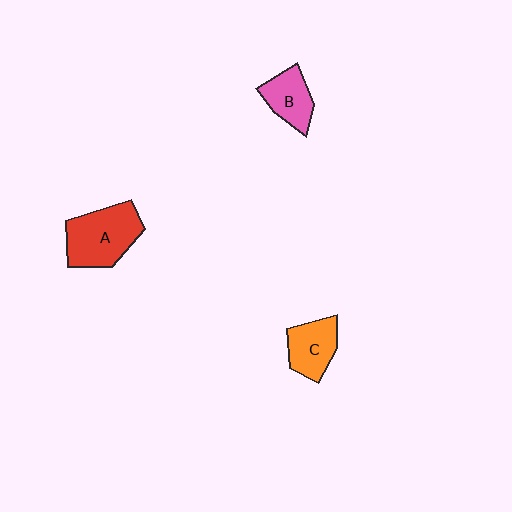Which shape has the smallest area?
Shape B (pink).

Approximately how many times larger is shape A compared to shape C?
Approximately 1.5 times.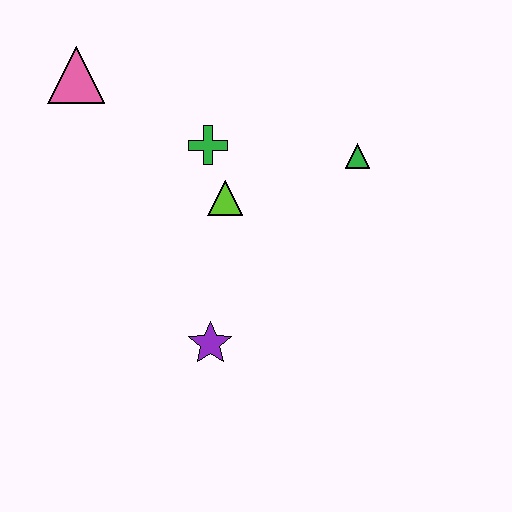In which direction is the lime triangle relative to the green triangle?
The lime triangle is to the left of the green triangle.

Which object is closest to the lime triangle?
The green cross is closest to the lime triangle.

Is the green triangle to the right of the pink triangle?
Yes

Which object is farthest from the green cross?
The purple star is farthest from the green cross.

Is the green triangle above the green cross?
No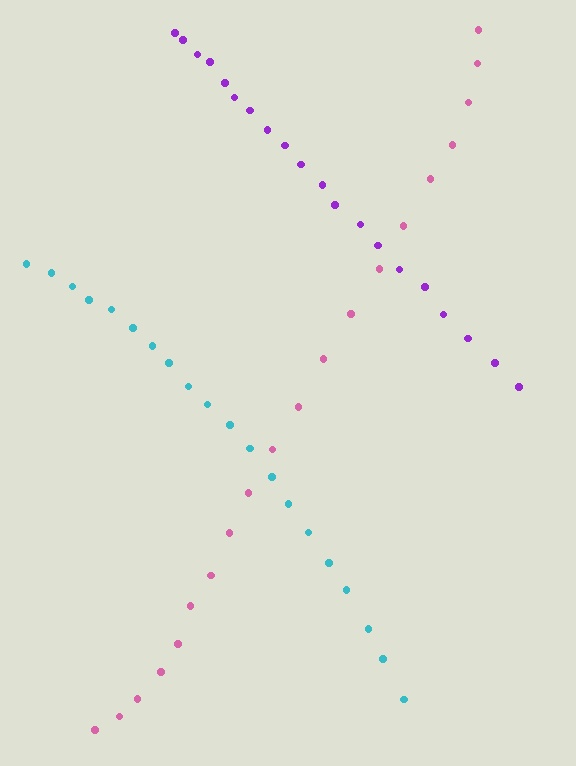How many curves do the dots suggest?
There are 3 distinct paths.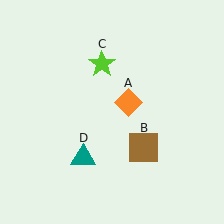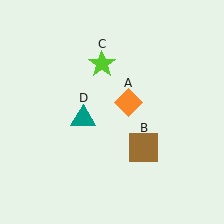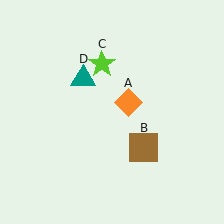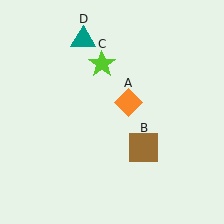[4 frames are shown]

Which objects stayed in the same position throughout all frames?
Orange diamond (object A) and brown square (object B) and lime star (object C) remained stationary.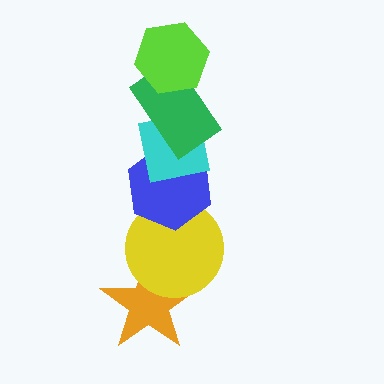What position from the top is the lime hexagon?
The lime hexagon is 1st from the top.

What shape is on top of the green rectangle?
The lime hexagon is on top of the green rectangle.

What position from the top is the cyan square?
The cyan square is 3rd from the top.